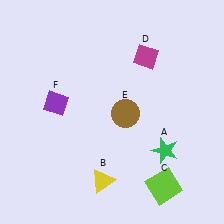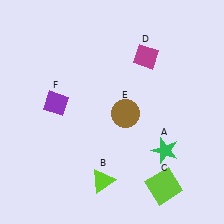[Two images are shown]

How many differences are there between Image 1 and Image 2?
There is 1 difference between the two images.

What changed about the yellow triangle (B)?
In Image 1, B is yellow. In Image 2, it changed to lime.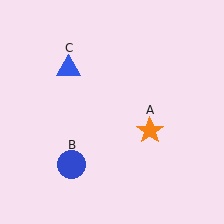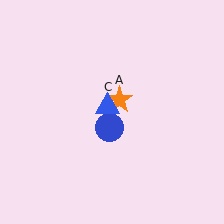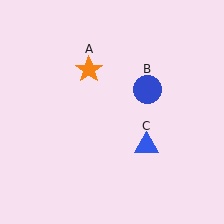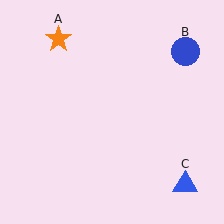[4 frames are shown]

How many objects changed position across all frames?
3 objects changed position: orange star (object A), blue circle (object B), blue triangle (object C).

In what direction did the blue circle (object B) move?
The blue circle (object B) moved up and to the right.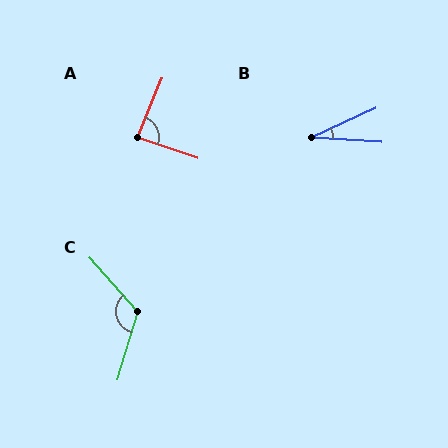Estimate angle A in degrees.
Approximately 87 degrees.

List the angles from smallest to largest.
B (28°), A (87°), C (122°).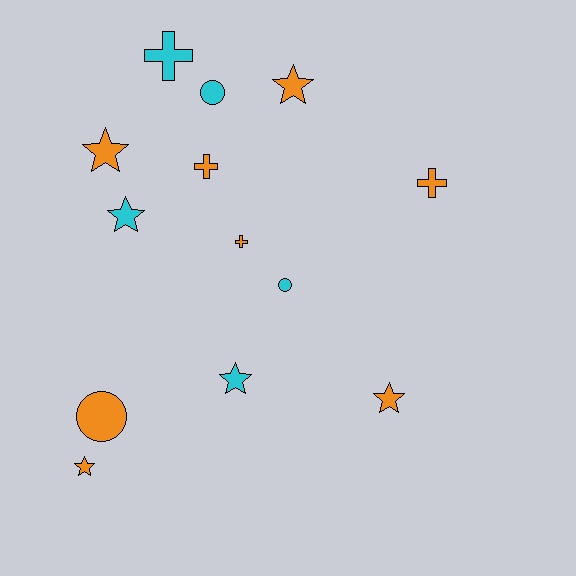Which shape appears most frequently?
Star, with 6 objects.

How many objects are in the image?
There are 13 objects.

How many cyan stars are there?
There are 2 cyan stars.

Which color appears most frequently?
Orange, with 8 objects.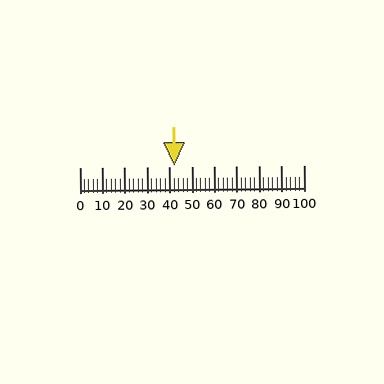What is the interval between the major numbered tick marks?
The major tick marks are spaced 10 units apart.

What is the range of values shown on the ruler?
The ruler shows values from 0 to 100.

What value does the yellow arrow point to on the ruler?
The yellow arrow points to approximately 42.